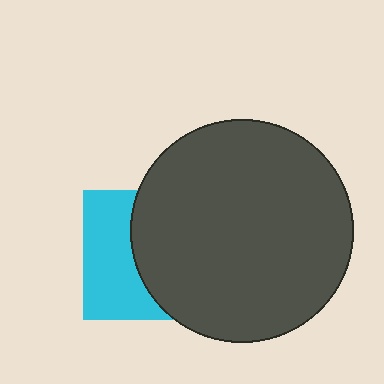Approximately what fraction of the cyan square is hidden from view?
Roughly 57% of the cyan square is hidden behind the dark gray circle.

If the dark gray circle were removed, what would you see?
You would see the complete cyan square.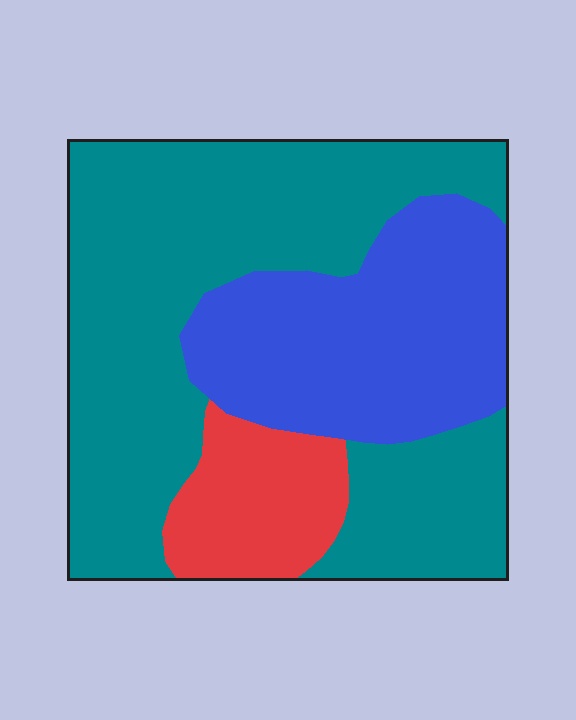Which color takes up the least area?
Red, at roughly 15%.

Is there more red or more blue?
Blue.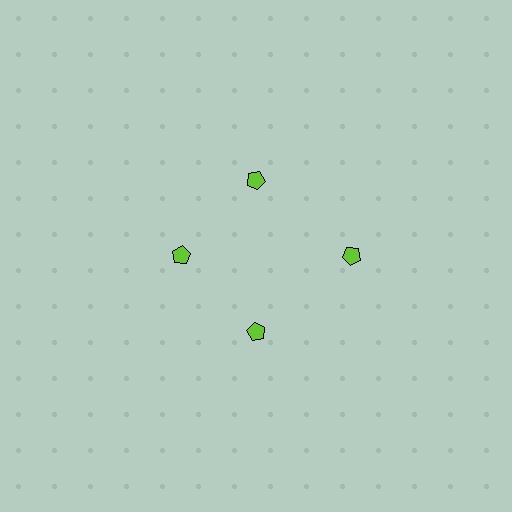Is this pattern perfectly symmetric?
No. The 4 lime pentagons are arranged in a ring, but one element near the 3 o'clock position is pushed outward from the center, breaking the 4-fold rotational symmetry.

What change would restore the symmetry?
The symmetry would be restored by moving it inward, back onto the ring so that all 4 pentagons sit at equal angles and equal distance from the center.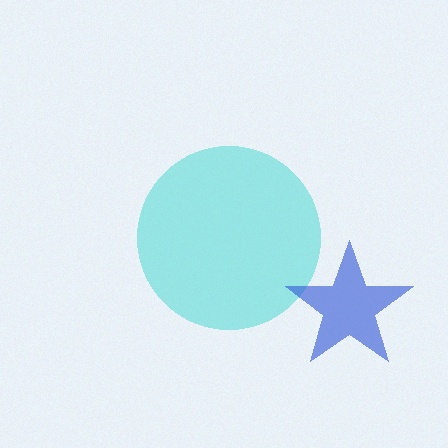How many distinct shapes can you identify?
There are 2 distinct shapes: a cyan circle, a blue star.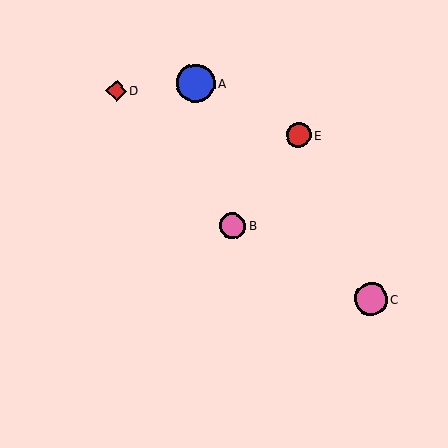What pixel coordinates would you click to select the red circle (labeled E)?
Click at (299, 135) to select the red circle E.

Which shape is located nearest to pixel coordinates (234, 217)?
The pink circle (labeled B) at (232, 226) is nearest to that location.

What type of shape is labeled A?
Shape A is a blue circle.